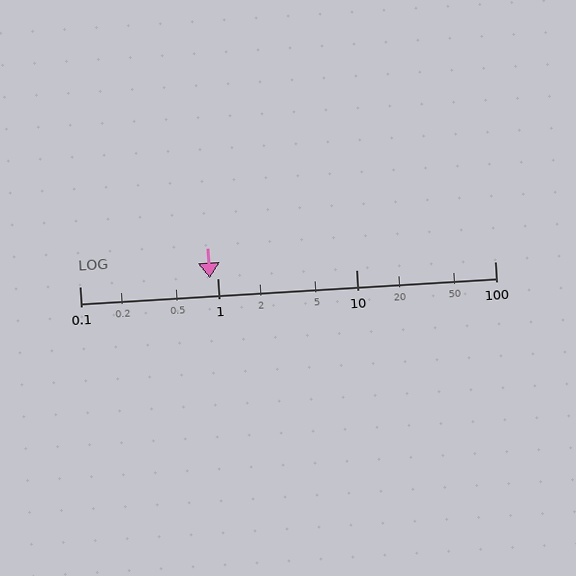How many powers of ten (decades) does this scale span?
The scale spans 3 decades, from 0.1 to 100.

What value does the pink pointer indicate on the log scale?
The pointer indicates approximately 0.87.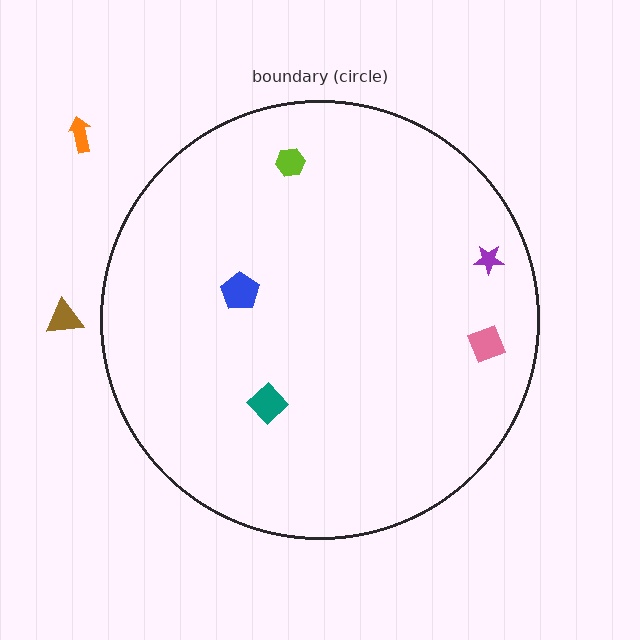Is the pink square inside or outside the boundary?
Inside.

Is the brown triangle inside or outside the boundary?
Outside.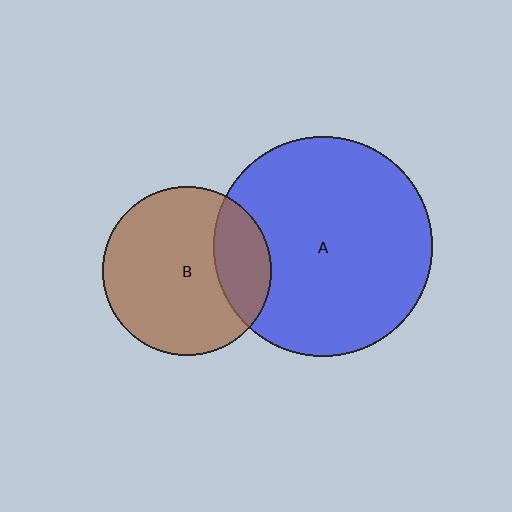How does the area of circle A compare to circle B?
Approximately 1.7 times.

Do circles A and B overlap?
Yes.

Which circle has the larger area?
Circle A (blue).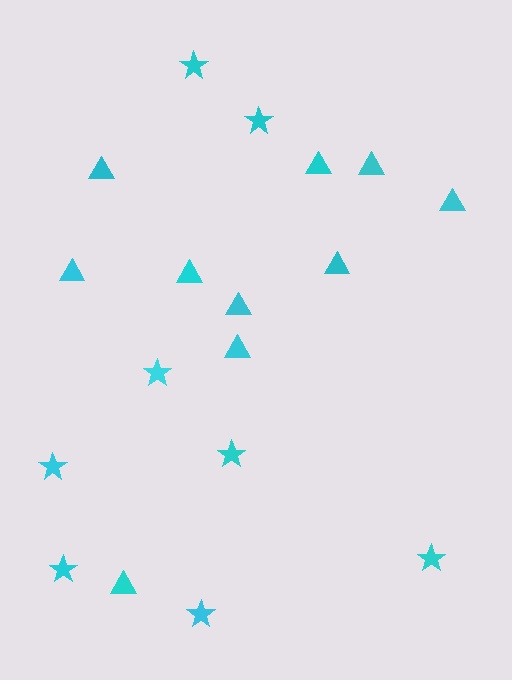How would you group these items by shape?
There are 2 groups: one group of stars (8) and one group of triangles (10).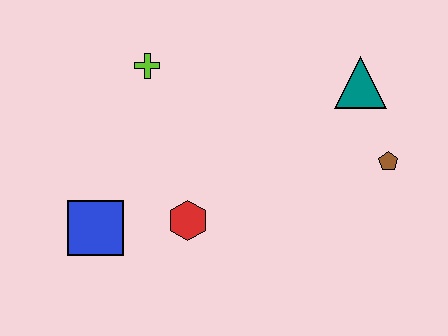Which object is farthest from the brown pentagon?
The blue square is farthest from the brown pentagon.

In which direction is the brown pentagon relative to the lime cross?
The brown pentagon is to the right of the lime cross.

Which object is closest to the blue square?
The red hexagon is closest to the blue square.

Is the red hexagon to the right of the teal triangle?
No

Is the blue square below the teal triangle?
Yes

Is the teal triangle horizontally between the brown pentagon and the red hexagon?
Yes